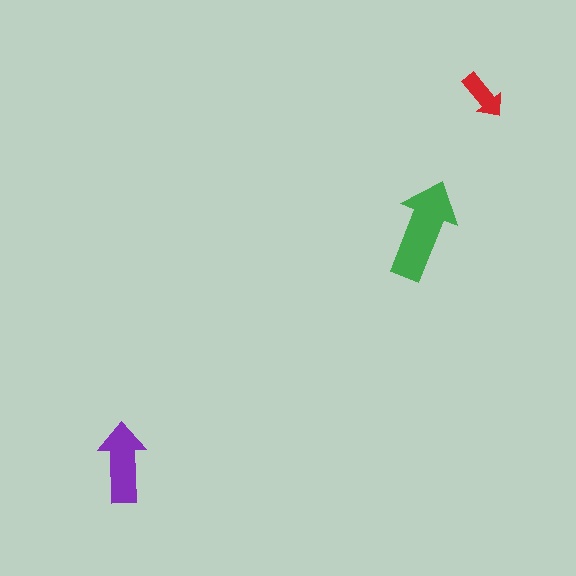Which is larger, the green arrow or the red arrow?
The green one.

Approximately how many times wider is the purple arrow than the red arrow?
About 1.5 times wider.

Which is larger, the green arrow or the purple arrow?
The green one.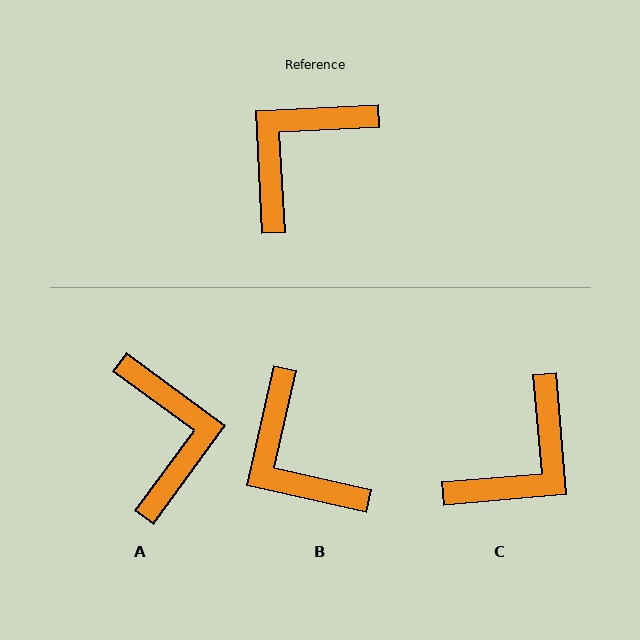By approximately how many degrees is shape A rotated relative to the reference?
Approximately 129 degrees clockwise.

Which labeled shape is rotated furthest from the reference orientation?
C, about 178 degrees away.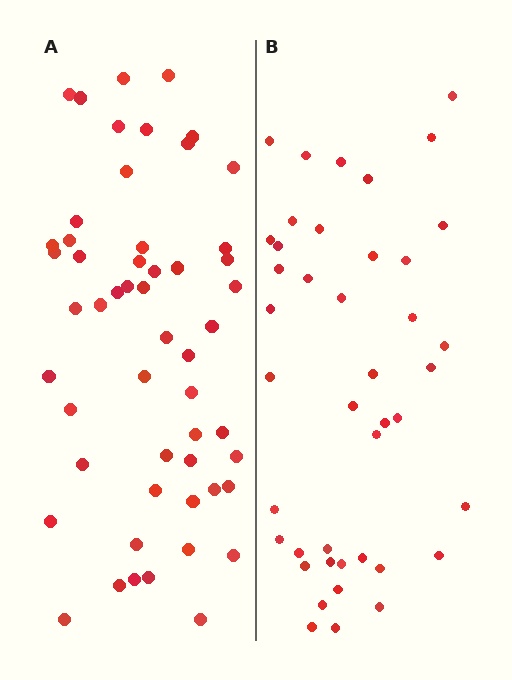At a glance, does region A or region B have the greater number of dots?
Region A (the left region) has more dots.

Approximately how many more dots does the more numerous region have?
Region A has roughly 12 or so more dots than region B.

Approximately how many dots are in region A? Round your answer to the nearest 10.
About 50 dots. (The exact count is 53, which rounds to 50.)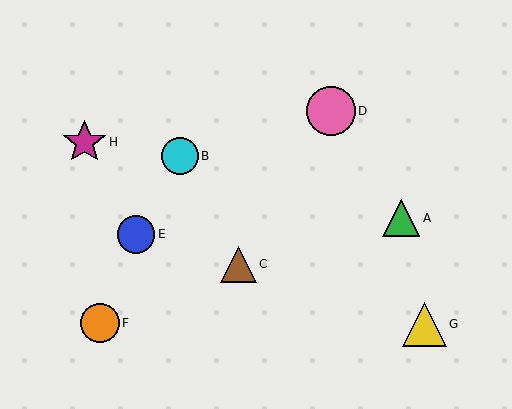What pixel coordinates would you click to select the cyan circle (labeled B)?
Click at (180, 156) to select the cyan circle B.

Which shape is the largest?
The pink circle (labeled D) is the largest.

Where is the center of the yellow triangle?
The center of the yellow triangle is at (424, 324).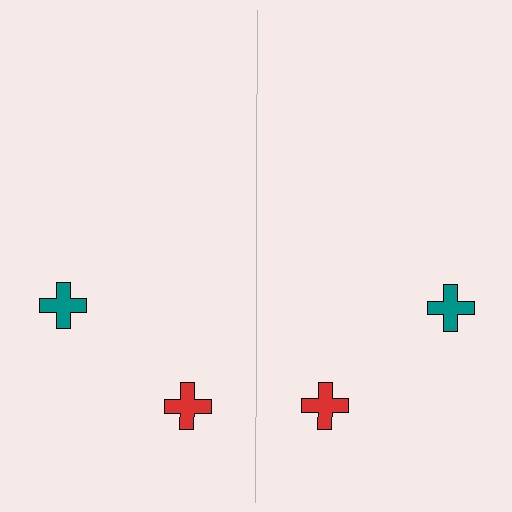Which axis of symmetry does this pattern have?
The pattern has a vertical axis of symmetry running through the center of the image.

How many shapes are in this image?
There are 4 shapes in this image.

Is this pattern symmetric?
Yes, this pattern has bilateral (reflection) symmetry.